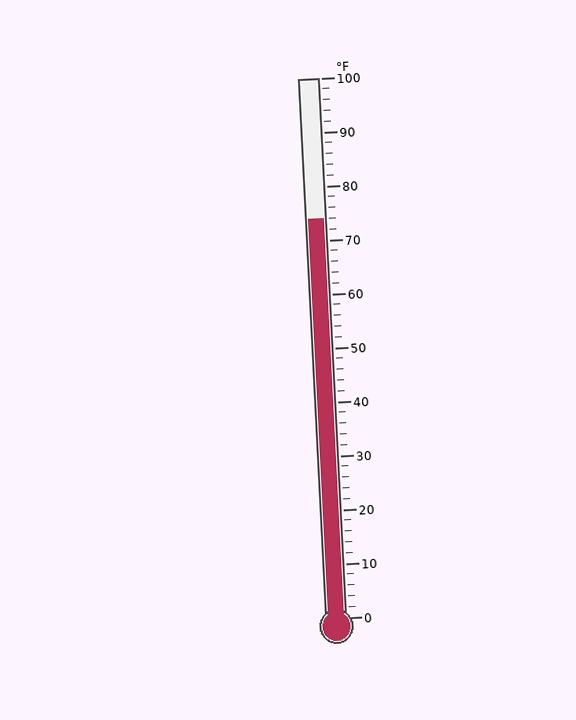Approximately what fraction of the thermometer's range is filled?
The thermometer is filled to approximately 75% of its range.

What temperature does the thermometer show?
The thermometer shows approximately 74°F.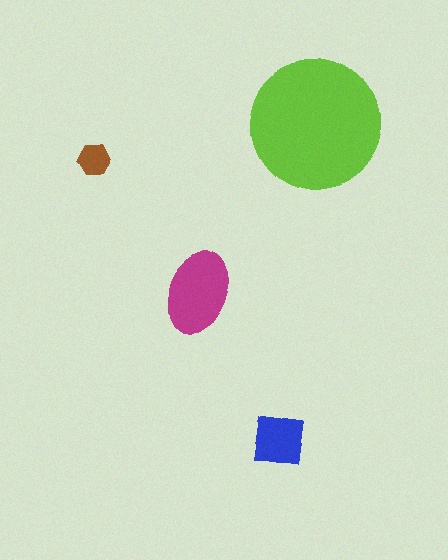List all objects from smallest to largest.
The brown hexagon, the blue square, the magenta ellipse, the lime circle.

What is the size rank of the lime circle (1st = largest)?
1st.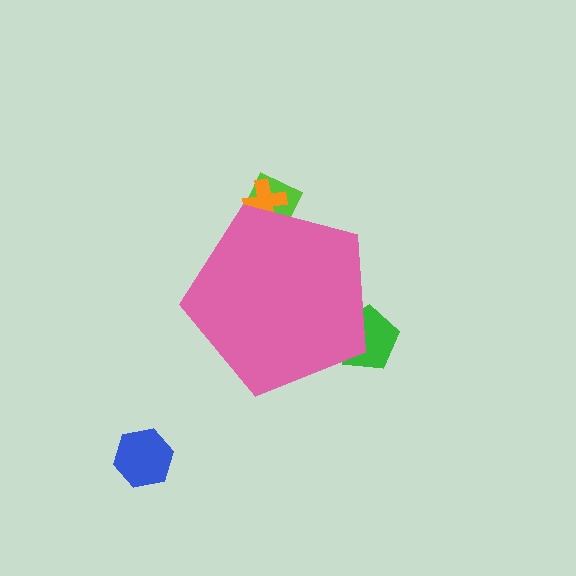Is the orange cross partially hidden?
Yes, the orange cross is partially hidden behind the pink pentagon.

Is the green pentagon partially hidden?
Yes, the green pentagon is partially hidden behind the pink pentagon.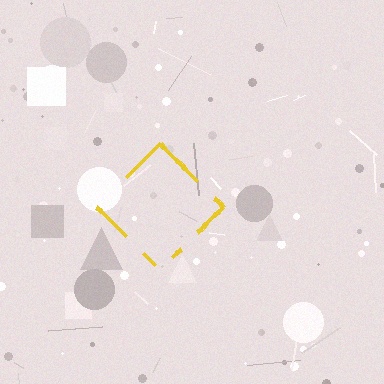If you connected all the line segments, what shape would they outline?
They would outline a diamond.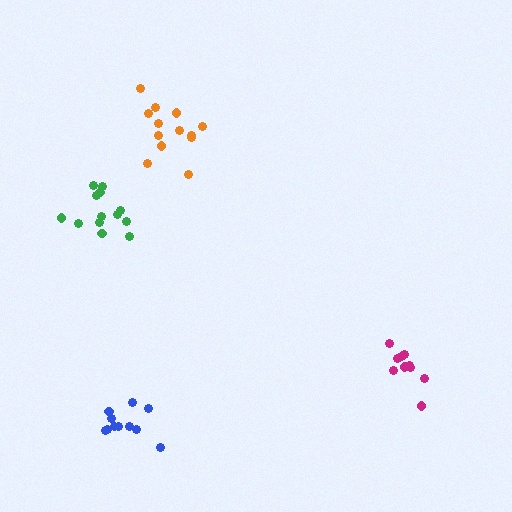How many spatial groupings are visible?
There are 4 spatial groupings.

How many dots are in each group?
Group 1: 10 dots, Group 2: 13 dots, Group 3: 13 dots, Group 4: 11 dots (47 total).